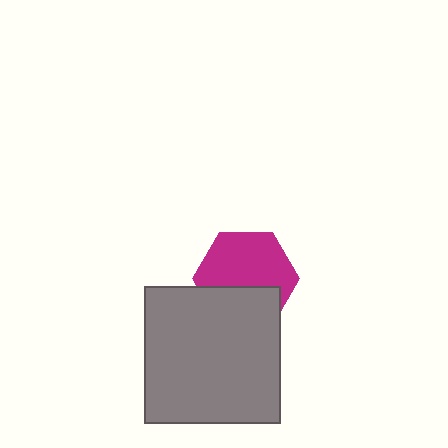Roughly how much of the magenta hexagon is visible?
About half of it is visible (roughly 62%).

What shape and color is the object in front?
The object in front is a gray square.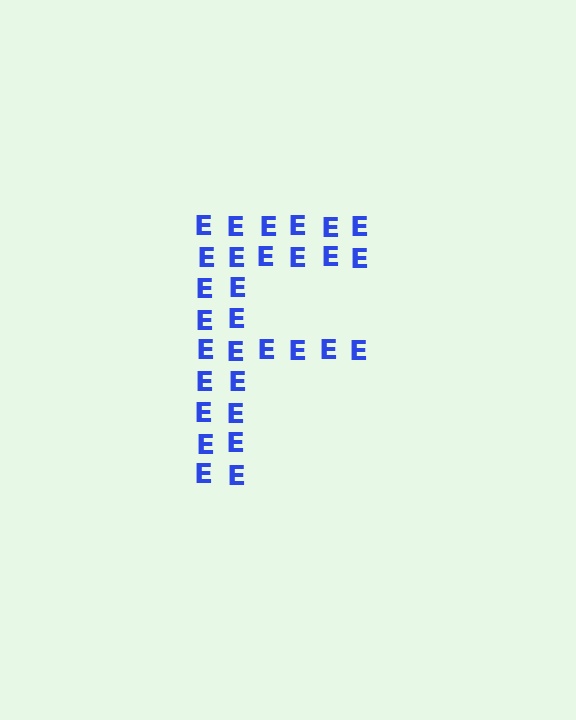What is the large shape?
The large shape is the letter F.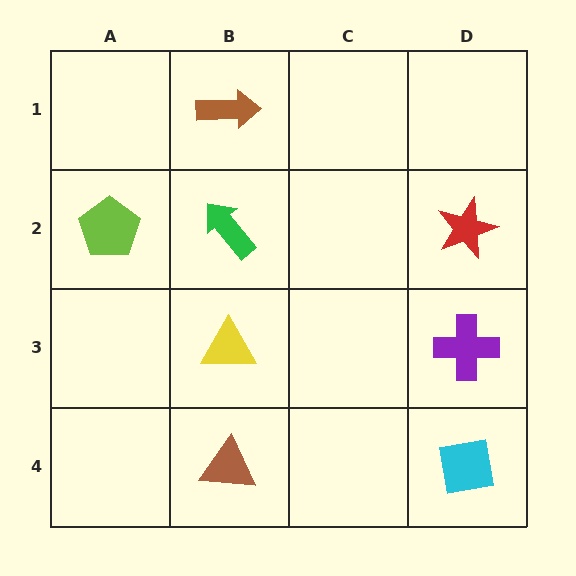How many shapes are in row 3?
2 shapes.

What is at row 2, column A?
A lime pentagon.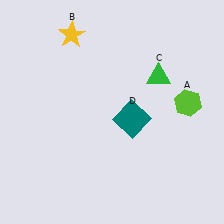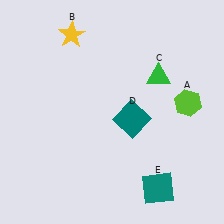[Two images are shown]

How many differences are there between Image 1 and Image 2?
There is 1 difference between the two images.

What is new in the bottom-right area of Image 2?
A teal square (E) was added in the bottom-right area of Image 2.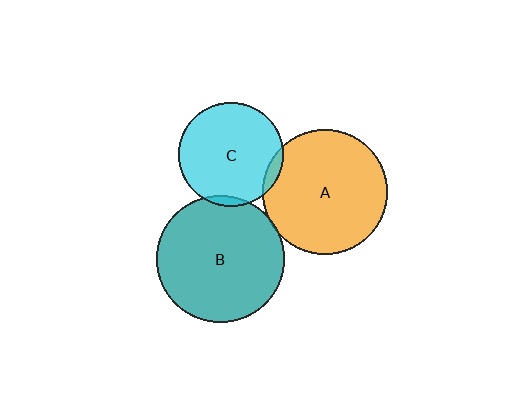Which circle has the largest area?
Circle B (teal).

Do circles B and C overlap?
Yes.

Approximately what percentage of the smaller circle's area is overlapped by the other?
Approximately 5%.